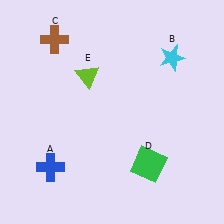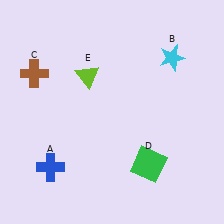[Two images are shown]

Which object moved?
The brown cross (C) moved down.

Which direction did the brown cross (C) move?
The brown cross (C) moved down.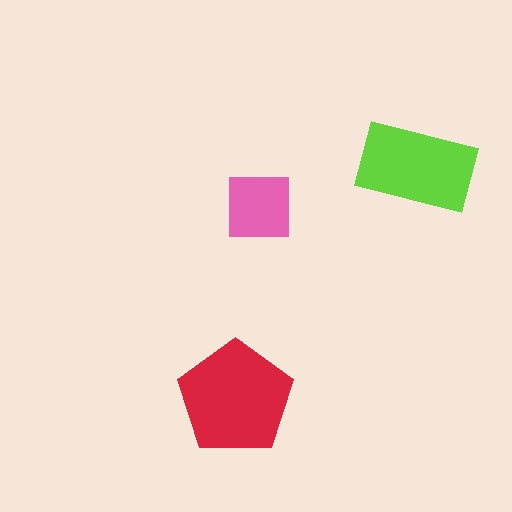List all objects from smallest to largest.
The pink square, the lime rectangle, the red pentagon.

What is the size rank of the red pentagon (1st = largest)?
1st.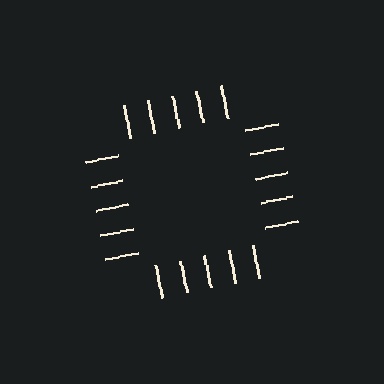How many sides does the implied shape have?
4 sides — the line-ends trace a square.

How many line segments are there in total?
20 — 5 along each of the 4 edges.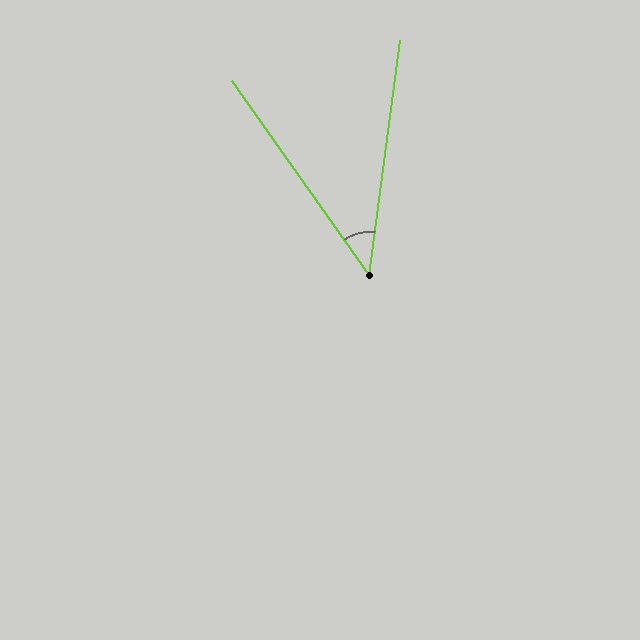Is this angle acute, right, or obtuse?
It is acute.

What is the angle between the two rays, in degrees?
Approximately 43 degrees.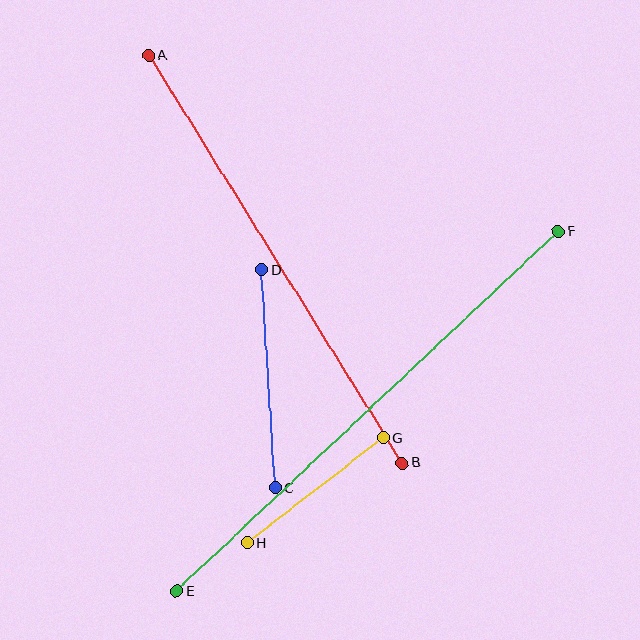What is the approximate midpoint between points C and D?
The midpoint is at approximately (268, 379) pixels.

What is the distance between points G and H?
The distance is approximately 173 pixels.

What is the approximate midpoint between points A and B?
The midpoint is at approximately (275, 259) pixels.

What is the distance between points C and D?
The distance is approximately 218 pixels.